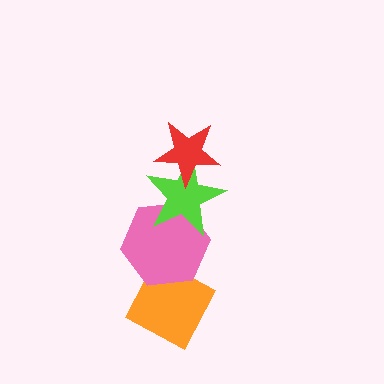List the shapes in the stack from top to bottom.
From top to bottom: the red star, the lime star, the pink hexagon, the orange diamond.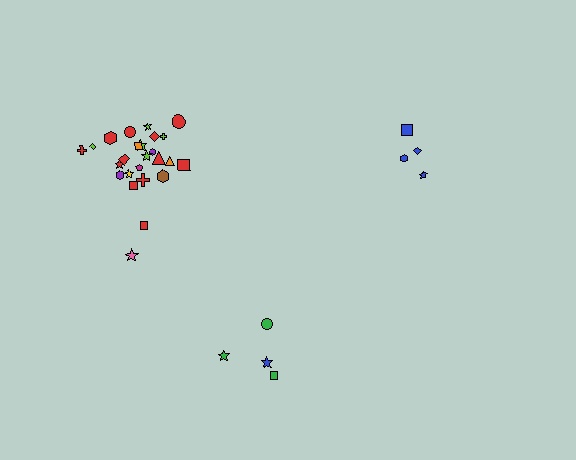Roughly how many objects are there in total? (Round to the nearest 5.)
Roughly 35 objects in total.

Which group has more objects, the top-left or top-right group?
The top-left group.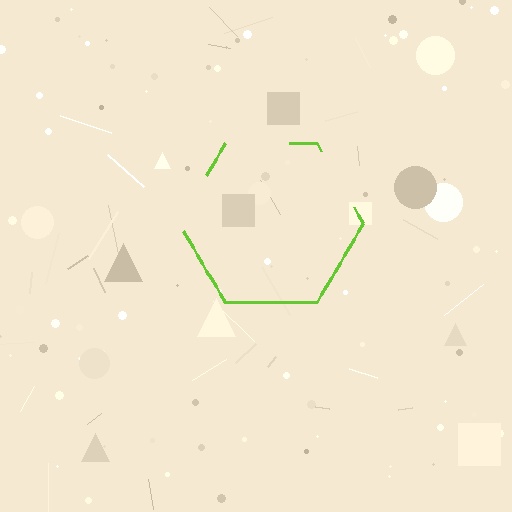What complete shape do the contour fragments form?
The contour fragments form a hexagon.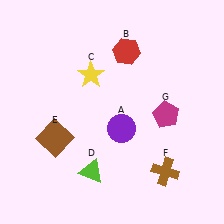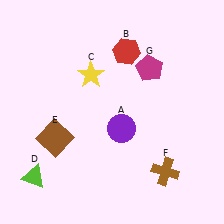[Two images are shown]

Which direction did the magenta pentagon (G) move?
The magenta pentagon (G) moved up.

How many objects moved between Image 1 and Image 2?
2 objects moved between the two images.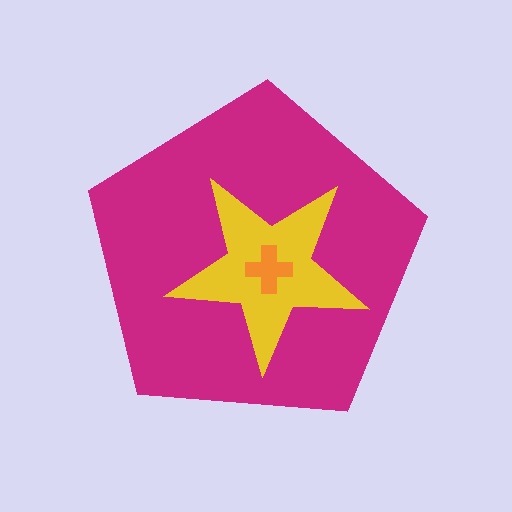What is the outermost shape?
The magenta pentagon.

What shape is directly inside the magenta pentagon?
The yellow star.